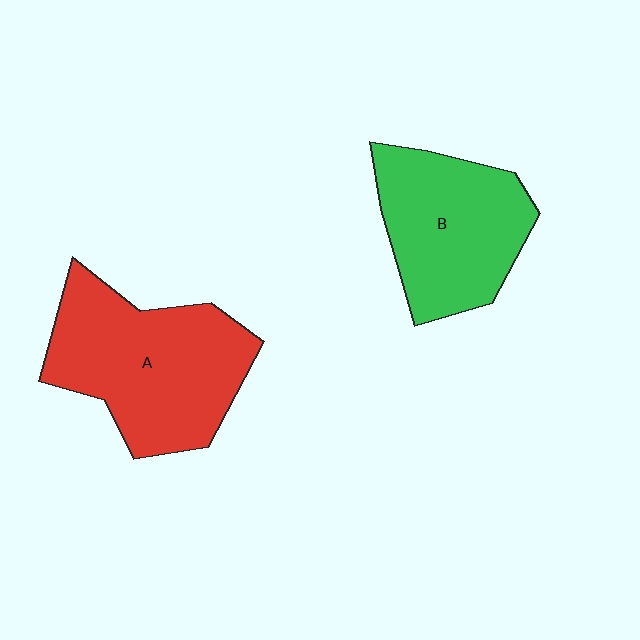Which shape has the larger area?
Shape A (red).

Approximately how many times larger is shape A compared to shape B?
Approximately 1.2 times.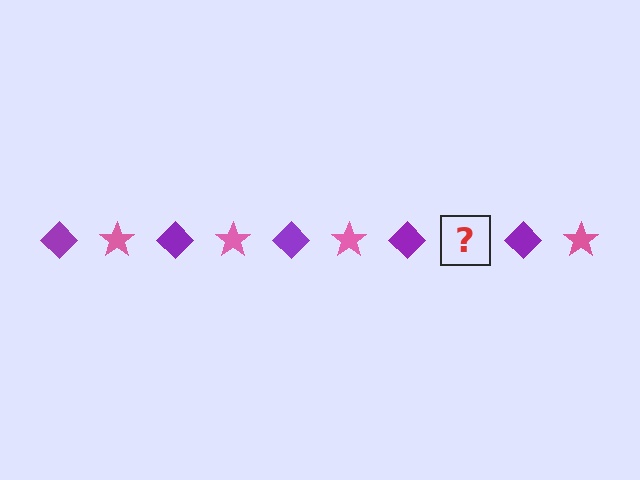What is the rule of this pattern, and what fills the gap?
The rule is that the pattern alternates between purple diamond and pink star. The gap should be filled with a pink star.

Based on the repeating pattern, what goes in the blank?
The blank should be a pink star.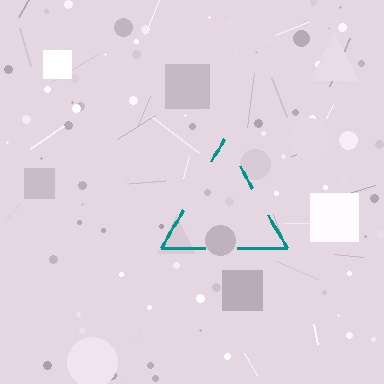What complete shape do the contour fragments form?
The contour fragments form a triangle.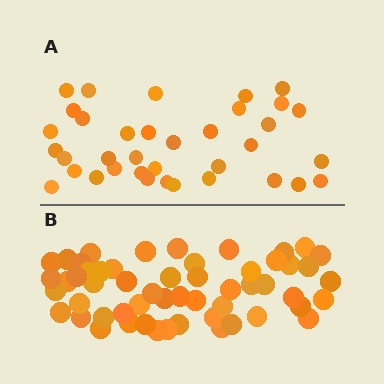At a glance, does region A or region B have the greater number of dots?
Region B (the bottom region) has more dots.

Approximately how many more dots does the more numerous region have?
Region B has approximately 20 more dots than region A.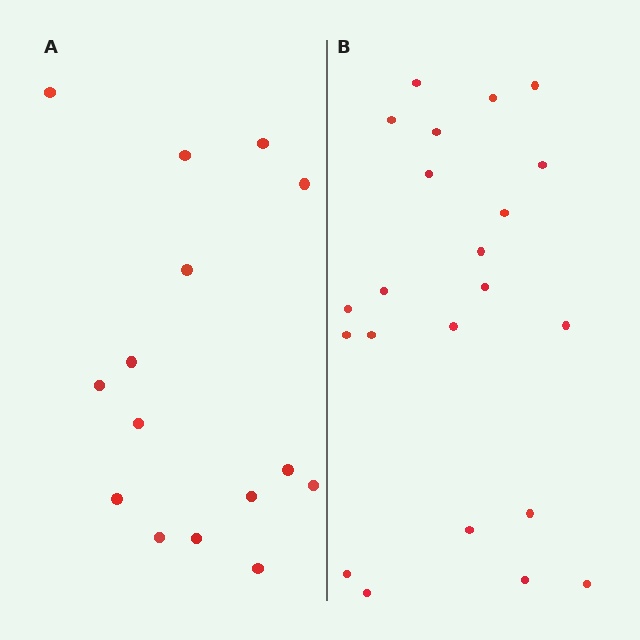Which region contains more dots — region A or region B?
Region B (the right region) has more dots.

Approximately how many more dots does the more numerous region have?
Region B has roughly 8 or so more dots than region A.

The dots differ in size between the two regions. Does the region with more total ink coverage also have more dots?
No. Region A has more total ink coverage because its dots are larger, but region B actually contains more individual dots. Total area can be misleading — the number of items is what matters here.